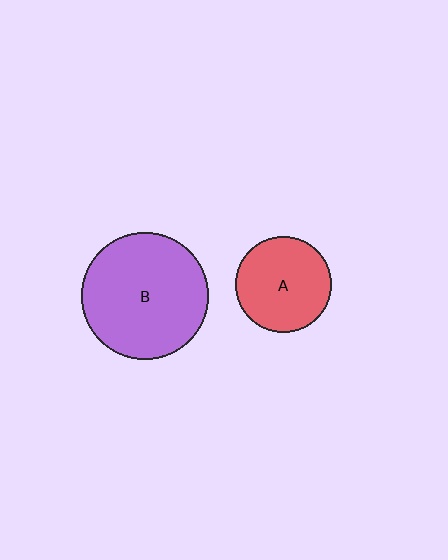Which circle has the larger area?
Circle B (purple).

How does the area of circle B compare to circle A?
Approximately 1.8 times.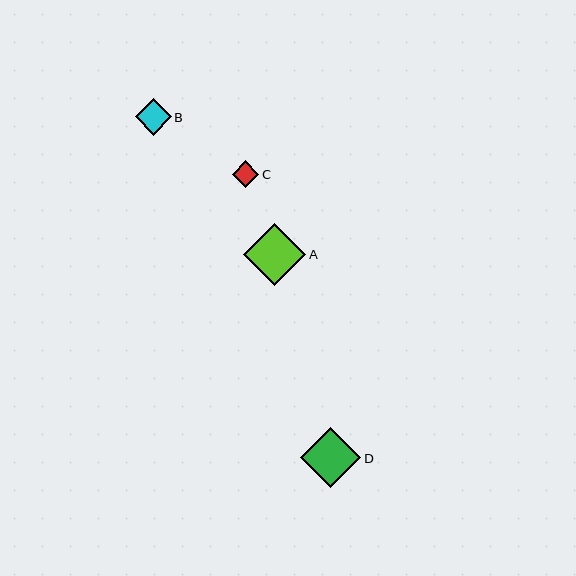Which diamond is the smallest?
Diamond C is the smallest with a size of approximately 27 pixels.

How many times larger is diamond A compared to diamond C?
Diamond A is approximately 2.3 times the size of diamond C.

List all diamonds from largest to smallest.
From largest to smallest: A, D, B, C.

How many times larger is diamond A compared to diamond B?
Diamond A is approximately 1.7 times the size of diamond B.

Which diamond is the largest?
Diamond A is the largest with a size of approximately 62 pixels.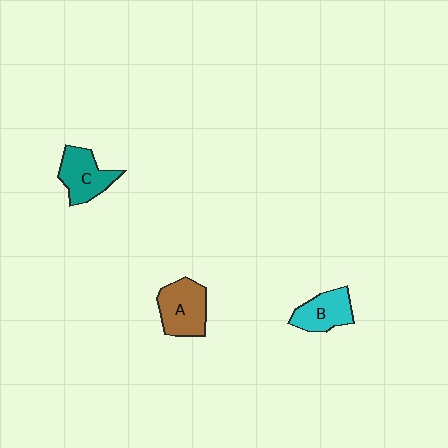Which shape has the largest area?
Shape A (brown).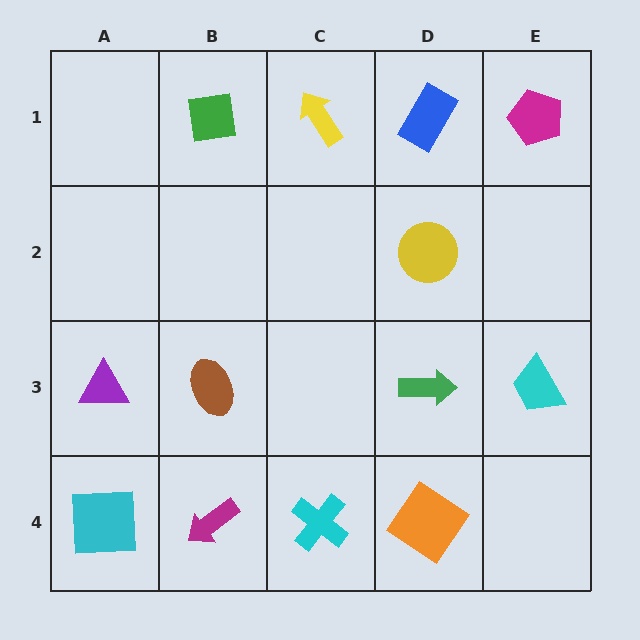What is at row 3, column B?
A brown ellipse.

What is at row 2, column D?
A yellow circle.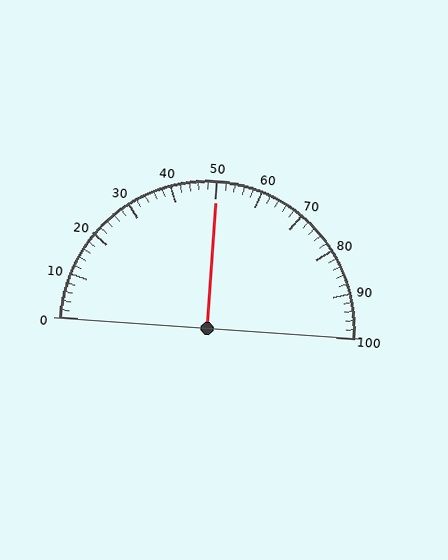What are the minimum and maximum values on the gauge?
The gauge ranges from 0 to 100.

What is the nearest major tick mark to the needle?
The nearest major tick mark is 50.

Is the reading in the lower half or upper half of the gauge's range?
The reading is in the upper half of the range (0 to 100).